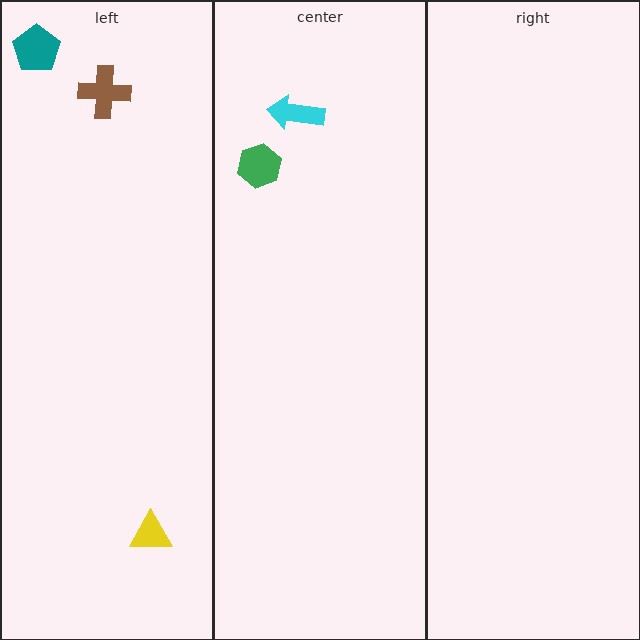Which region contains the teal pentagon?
The left region.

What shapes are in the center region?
The cyan arrow, the green hexagon.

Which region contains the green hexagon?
The center region.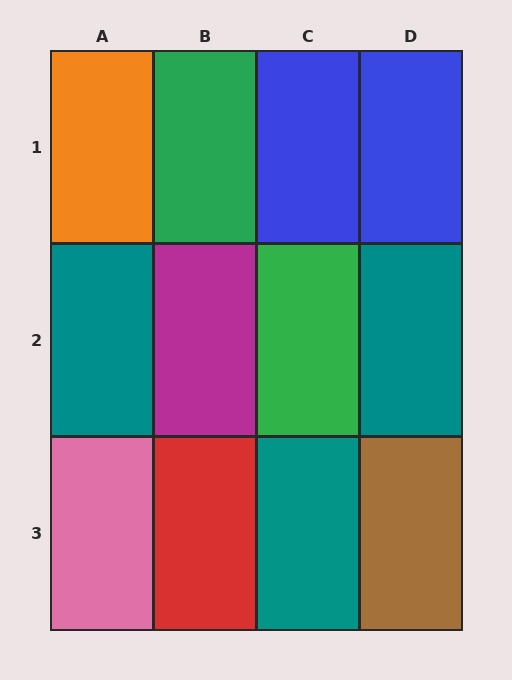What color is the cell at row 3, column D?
Brown.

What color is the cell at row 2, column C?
Green.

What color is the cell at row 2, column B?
Magenta.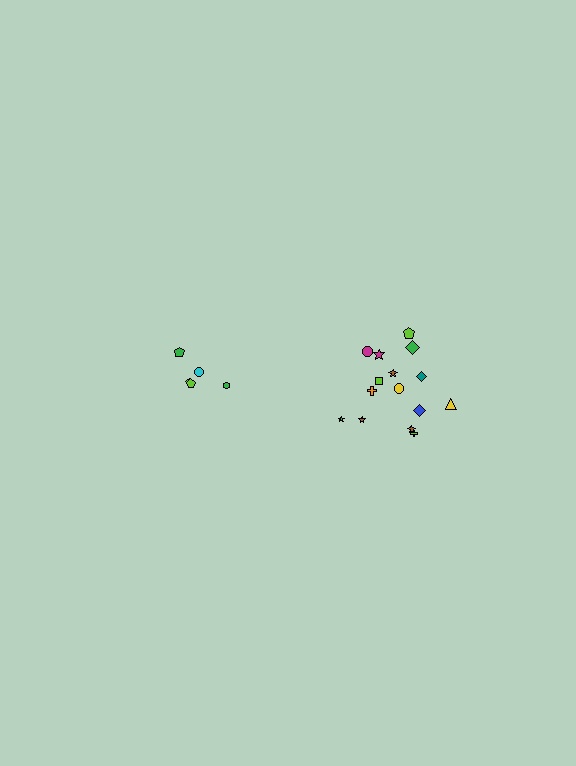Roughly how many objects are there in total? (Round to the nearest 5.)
Roughly 20 objects in total.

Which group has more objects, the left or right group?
The right group.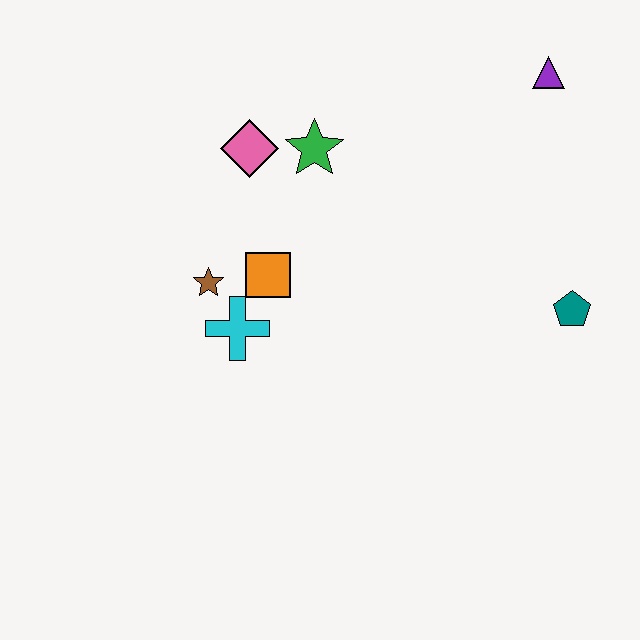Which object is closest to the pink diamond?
The green star is closest to the pink diamond.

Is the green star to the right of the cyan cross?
Yes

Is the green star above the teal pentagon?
Yes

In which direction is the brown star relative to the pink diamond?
The brown star is below the pink diamond.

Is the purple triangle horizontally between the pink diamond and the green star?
No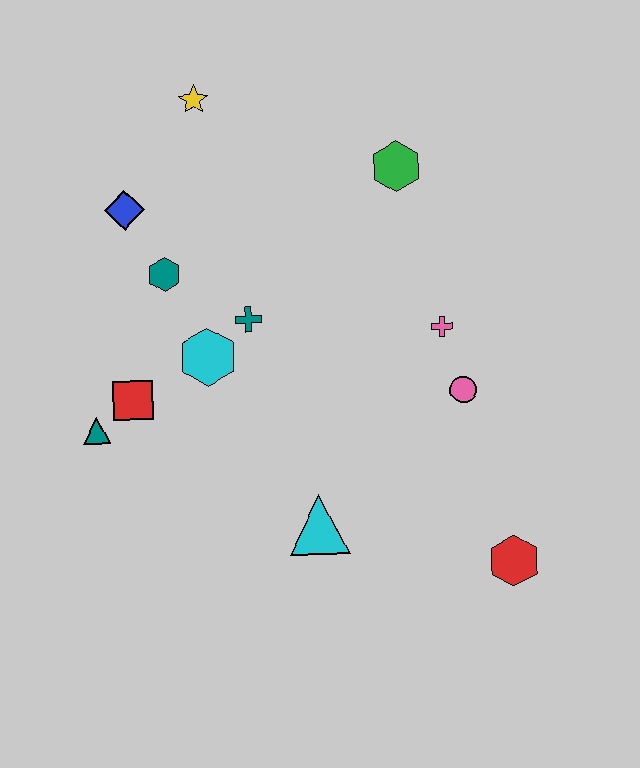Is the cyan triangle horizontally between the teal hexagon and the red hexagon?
Yes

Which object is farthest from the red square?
The red hexagon is farthest from the red square.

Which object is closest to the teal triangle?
The red square is closest to the teal triangle.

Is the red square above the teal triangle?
Yes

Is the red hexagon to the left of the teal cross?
No